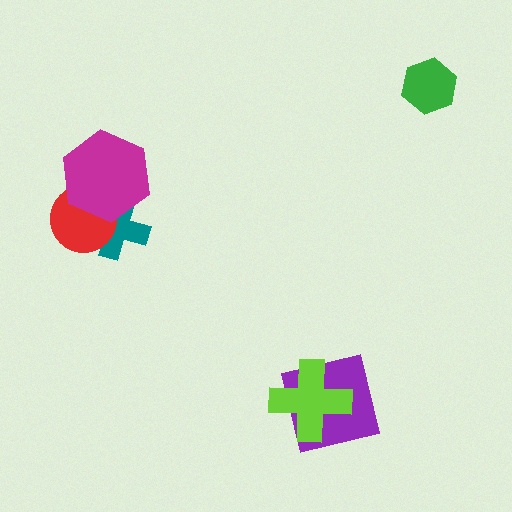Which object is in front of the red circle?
The magenta hexagon is in front of the red circle.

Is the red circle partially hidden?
Yes, it is partially covered by another shape.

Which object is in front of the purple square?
The lime cross is in front of the purple square.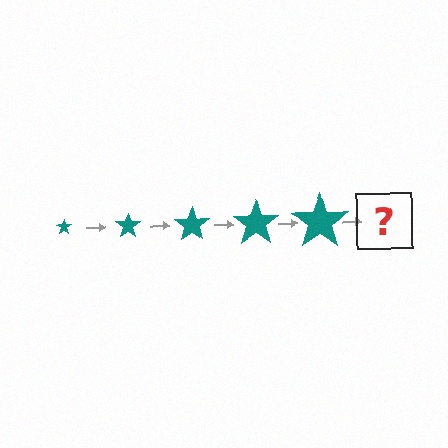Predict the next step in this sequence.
The next step is a teal star, larger than the previous one.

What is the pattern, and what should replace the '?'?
The pattern is that the star gets progressively larger each step. The '?' should be a teal star, larger than the previous one.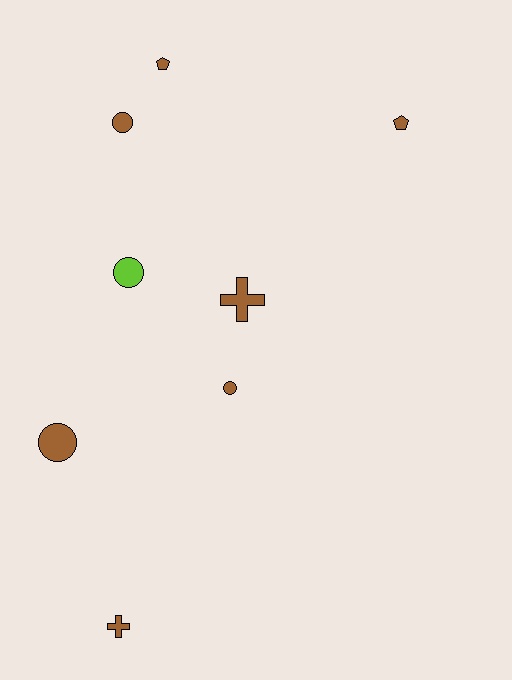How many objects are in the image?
There are 8 objects.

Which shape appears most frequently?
Circle, with 4 objects.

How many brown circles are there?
There are 3 brown circles.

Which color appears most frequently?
Brown, with 7 objects.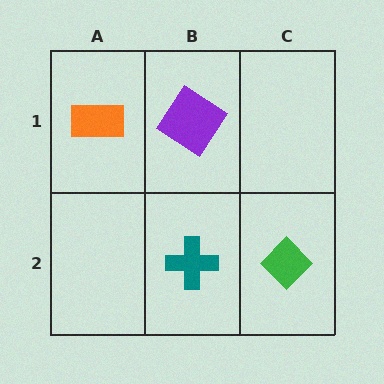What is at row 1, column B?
A purple diamond.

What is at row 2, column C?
A green diamond.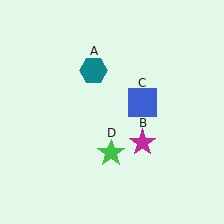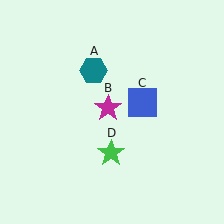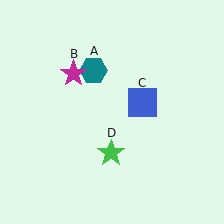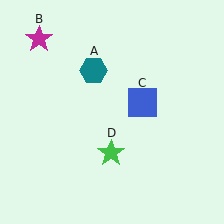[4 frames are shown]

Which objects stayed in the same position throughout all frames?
Teal hexagon (object A) and blue square (object C) and green star (object D) remained stationary.